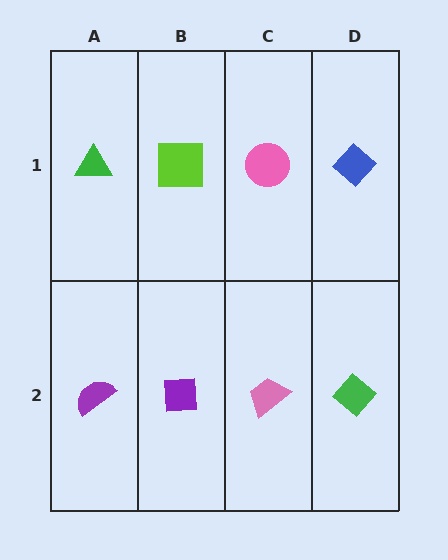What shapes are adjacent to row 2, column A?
A green triangle (row 1, column A), a purple square (row 2, column B).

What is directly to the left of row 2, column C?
A purple square.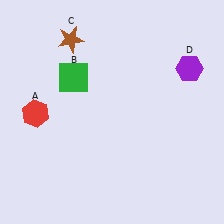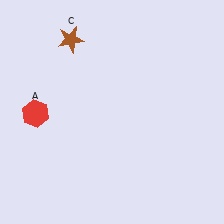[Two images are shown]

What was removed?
The purple hexagon (D), the green square (B) were removed in Image 2.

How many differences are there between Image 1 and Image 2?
There are 2 differences between the two images.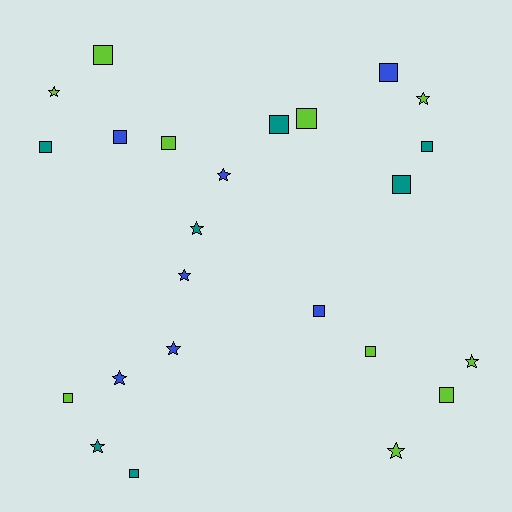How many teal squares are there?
There are 5 teal squares.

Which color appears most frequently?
Lime, with 10 objects.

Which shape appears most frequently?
Square, with 14 objects.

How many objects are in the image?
There are 24 objects.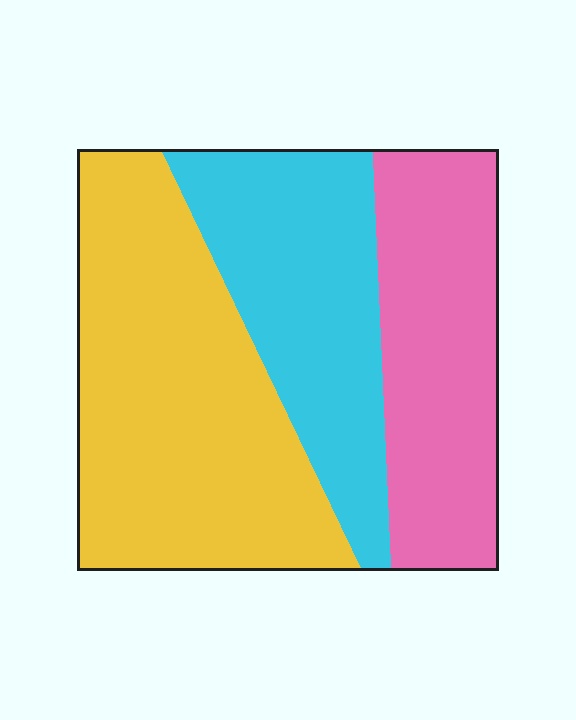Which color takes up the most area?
Yellow, at roughly 45%.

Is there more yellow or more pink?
Yellow.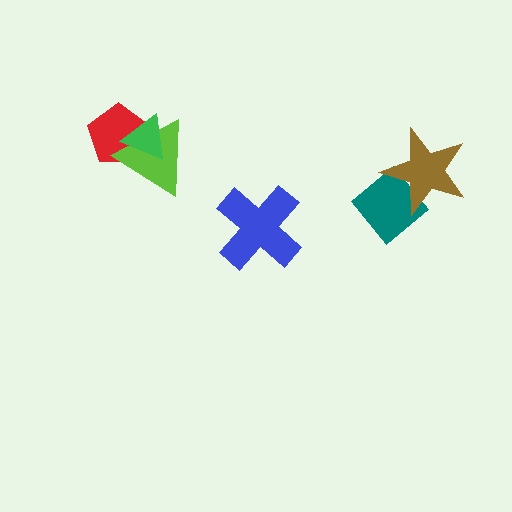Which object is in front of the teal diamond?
The brown star is in front of the teal diamond.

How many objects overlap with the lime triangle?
2 objects overlap with the lime triangle.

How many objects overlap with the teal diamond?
1 object overlaps with the teal diamond.